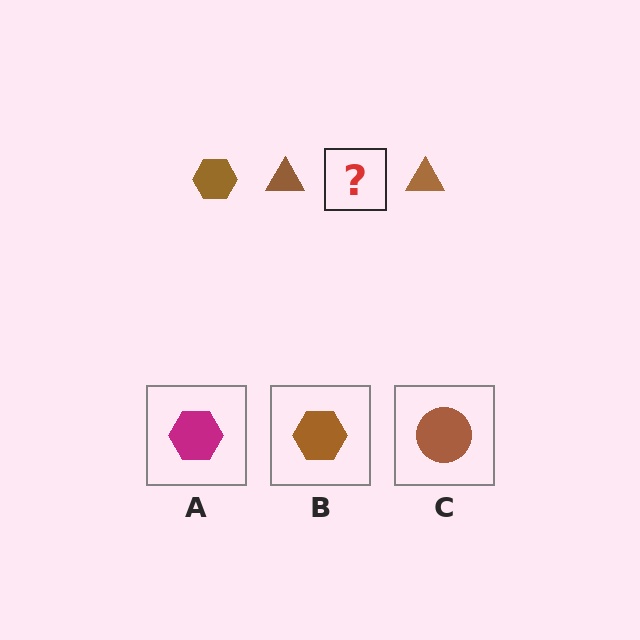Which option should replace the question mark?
Option B.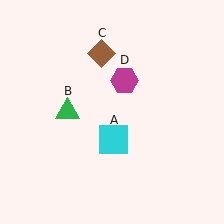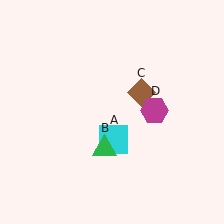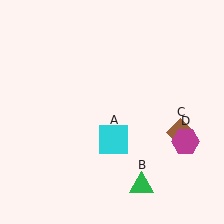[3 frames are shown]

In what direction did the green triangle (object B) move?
The green triangle (object B) moved down and to the right.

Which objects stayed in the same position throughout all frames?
Cyan square (object A) remained stationary.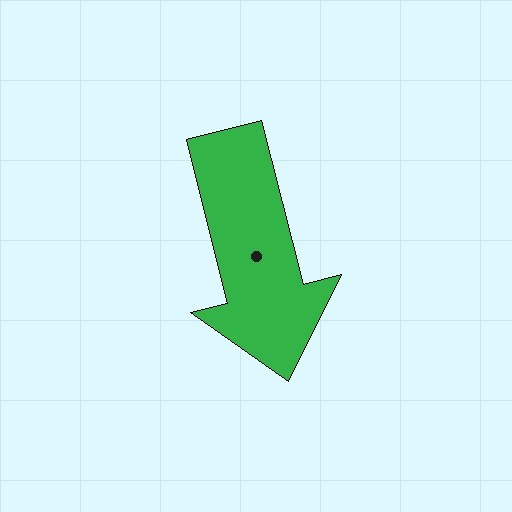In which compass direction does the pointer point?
South.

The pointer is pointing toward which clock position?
Roughly 6 o'clock.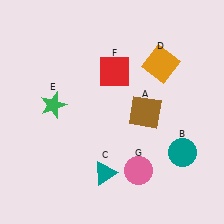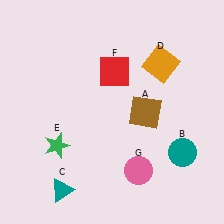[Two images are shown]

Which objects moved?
The objects that moved are: the teal triangle (C), the green star (E).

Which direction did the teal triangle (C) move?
The teal triangle (C) moved left.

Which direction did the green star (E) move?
The green star (E) moved down.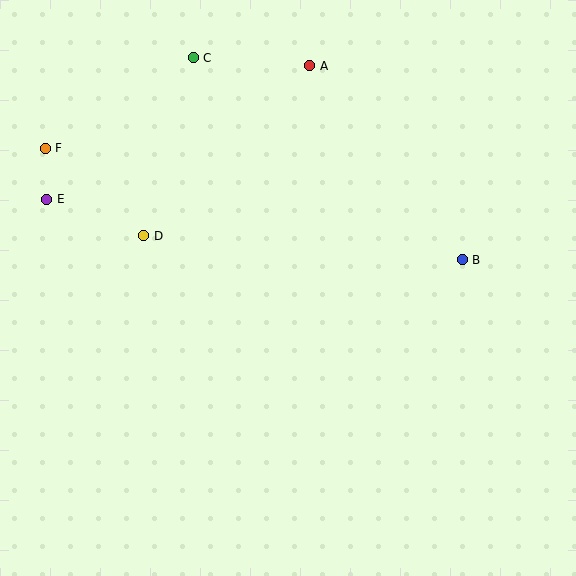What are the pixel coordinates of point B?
Point B is at (462, 260).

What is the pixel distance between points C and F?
The distance between C and F is 174 pixels.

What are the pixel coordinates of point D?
Point D is at (144, 236).